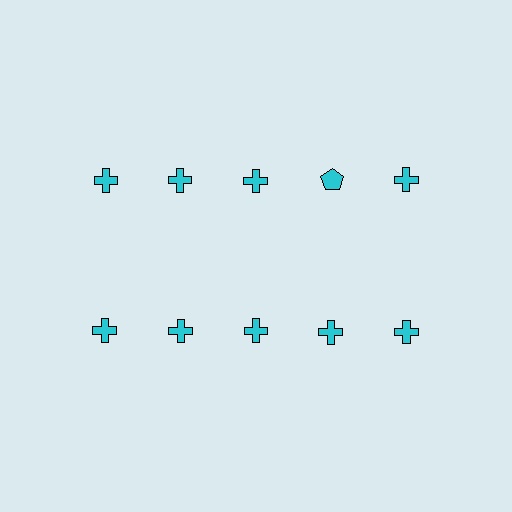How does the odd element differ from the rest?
It has a different shape: pentagon instead of cross.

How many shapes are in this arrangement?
There are 10 shapes arranged in a grid pattern.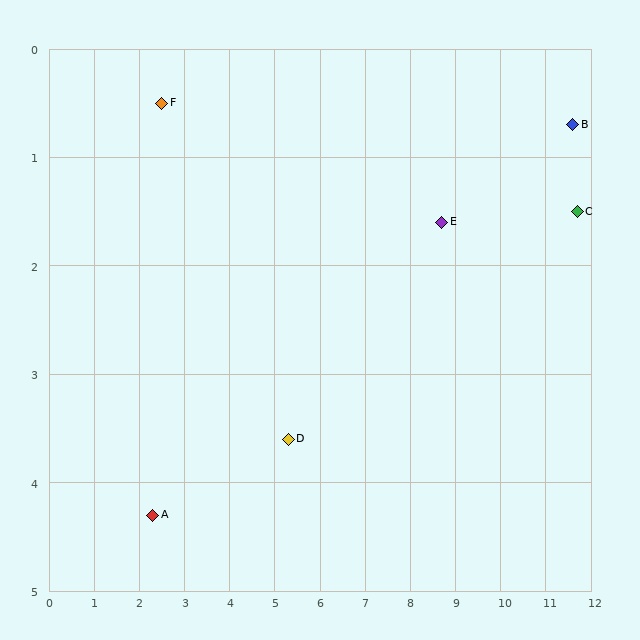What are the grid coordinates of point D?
Point D is at approximately (5.3, 3.6).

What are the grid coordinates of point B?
Point B is at approximately (11.6, 0.7).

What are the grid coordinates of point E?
Point E is at approximately (8.7, 1.6).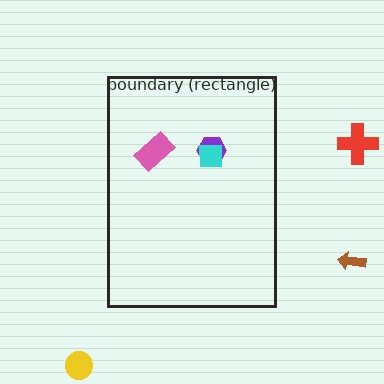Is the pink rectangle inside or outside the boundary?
Inside.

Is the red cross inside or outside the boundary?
Outside.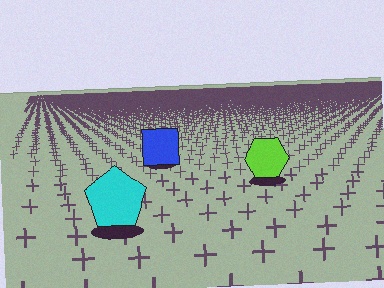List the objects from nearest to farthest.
From nearest to farthest: the cyan pentagon, the lime hexagon, the blue square.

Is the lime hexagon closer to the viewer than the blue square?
Yes. The lime hexagon is closer — you can tell from the texture gradient: the ground texture is coarser near it.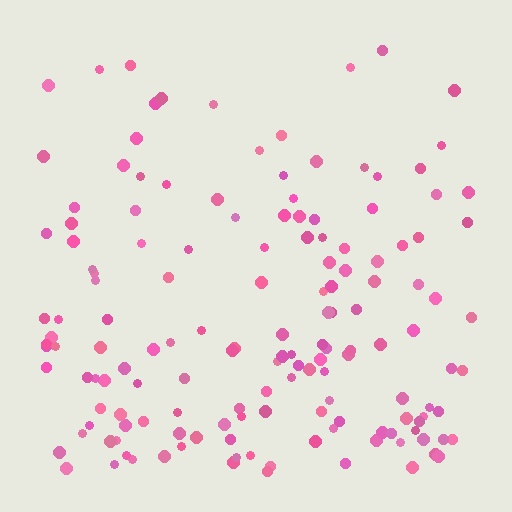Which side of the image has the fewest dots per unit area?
The top.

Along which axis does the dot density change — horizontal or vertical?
Vertical.